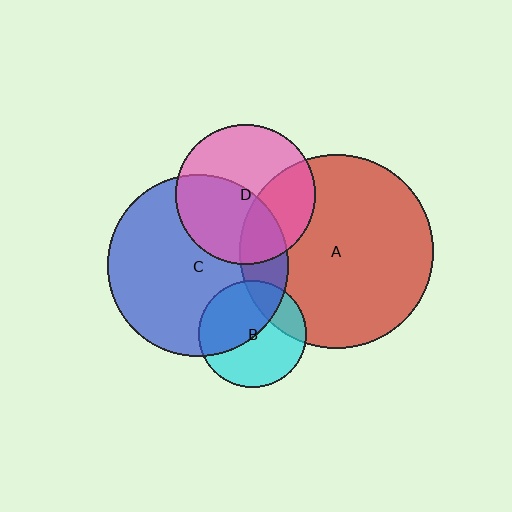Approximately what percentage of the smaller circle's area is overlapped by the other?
Approximately 15%.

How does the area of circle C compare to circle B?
Approximately 2.9 times.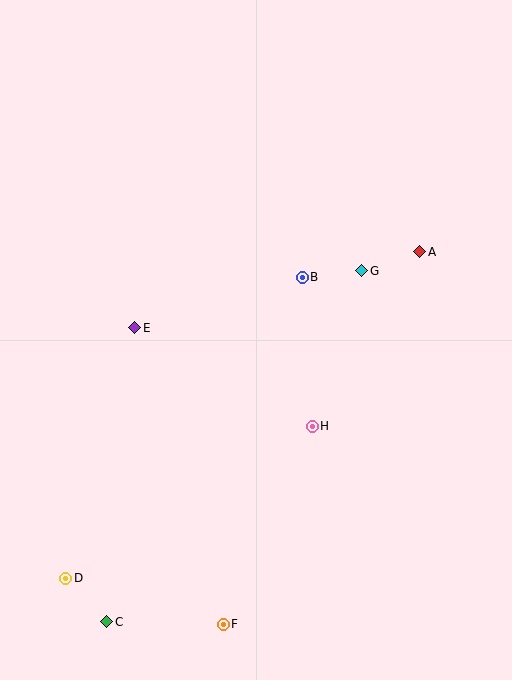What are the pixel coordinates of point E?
Point E is at (135, 328).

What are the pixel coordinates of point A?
Point A is at (420, 252).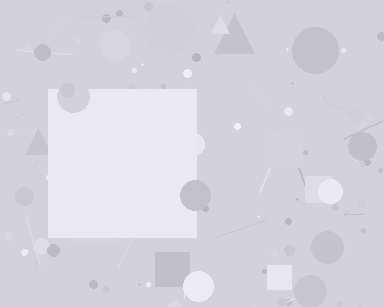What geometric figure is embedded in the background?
A square is embedded in the background.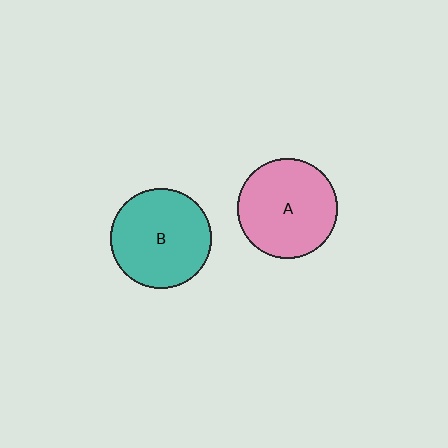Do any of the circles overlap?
No, none of the circles overlap.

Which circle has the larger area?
Circle B (teal).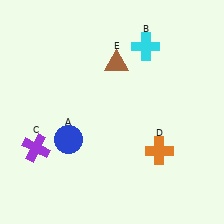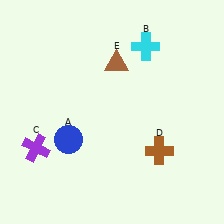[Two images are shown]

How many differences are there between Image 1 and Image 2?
There is 1 difference between the two images.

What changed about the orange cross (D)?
In Image 1, D is orange. In Image 2, it changed to brown.